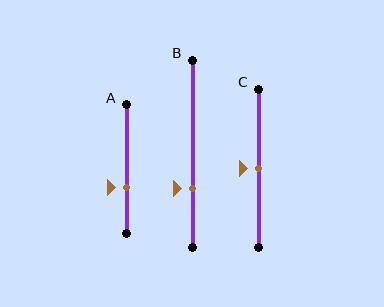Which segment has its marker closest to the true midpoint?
Segment C has its marker closest to the true midpoint.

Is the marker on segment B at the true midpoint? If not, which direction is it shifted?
No, the marker on segment B is shifted downward by about 19% of the segment length.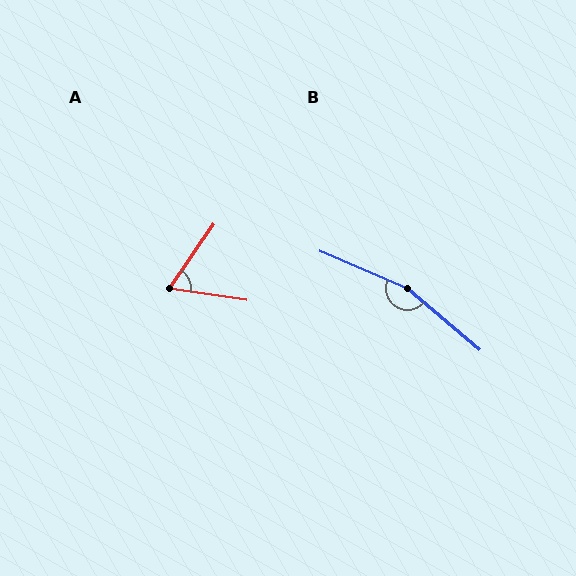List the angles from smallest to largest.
A (64°), B (163°).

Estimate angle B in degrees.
Approximately 163 degrees.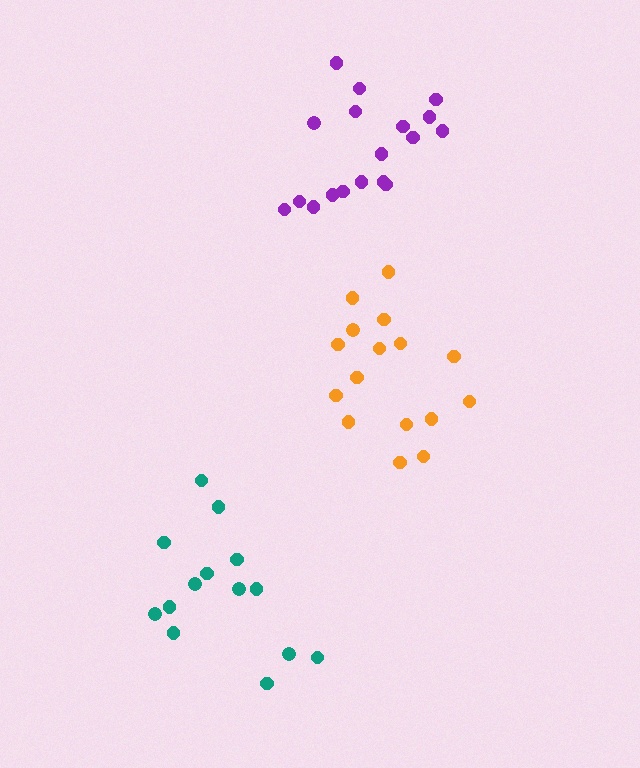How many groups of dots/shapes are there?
There are 3 groups.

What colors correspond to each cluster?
The clusters are colored: purple, teal, orange.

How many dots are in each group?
Group 1: 18 dots, Group 2: 14 dots, Group 3: 16 dots (48 total).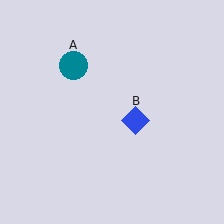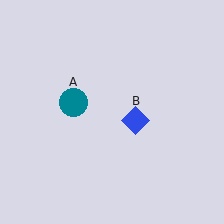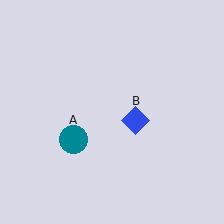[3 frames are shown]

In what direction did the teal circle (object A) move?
The teal circle (object A) moved down.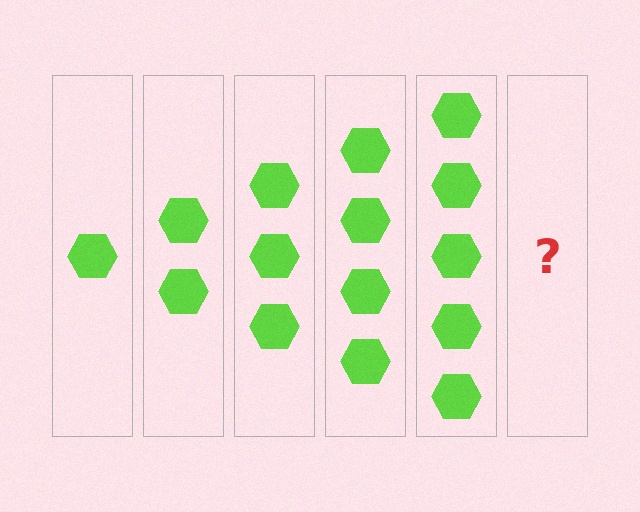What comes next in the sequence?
The next element should be 6 hexagons.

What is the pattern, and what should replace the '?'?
The pattern is that each step adds one more hexagon. The '?' should be 6 hexagons.